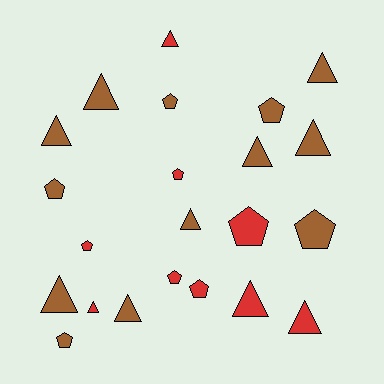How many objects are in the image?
There are 22 objects.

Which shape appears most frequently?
Triangle, with 12 objects.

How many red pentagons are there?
There are 5 red pentagons.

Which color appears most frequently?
Brown, with 13 objects.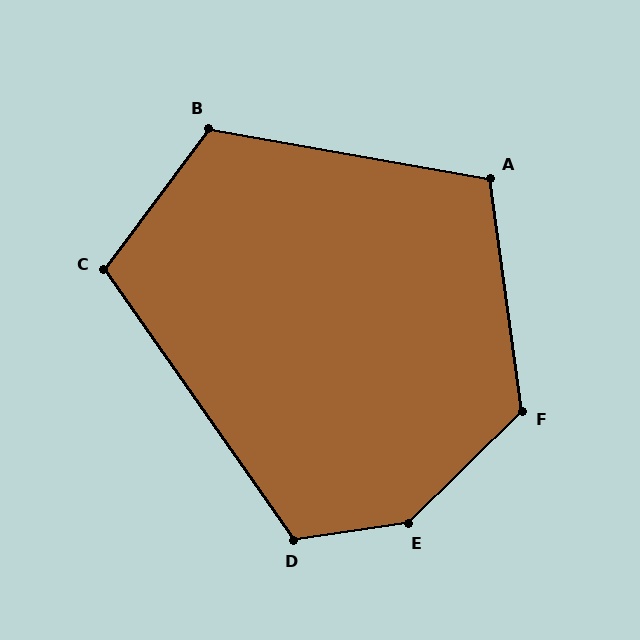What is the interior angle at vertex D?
Approximately 117 degrees (obtuse).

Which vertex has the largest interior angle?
E, at approximately 144 degrees.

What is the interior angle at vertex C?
Approximately 109 degrees (obtuse).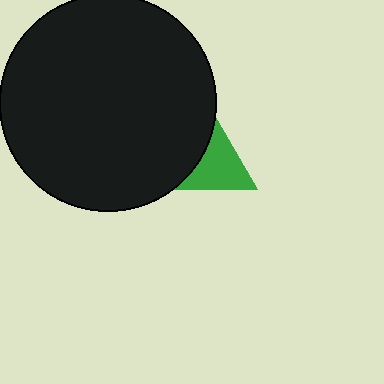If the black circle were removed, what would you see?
You would see the complete green triangle.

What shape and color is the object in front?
The object in front is a black circle.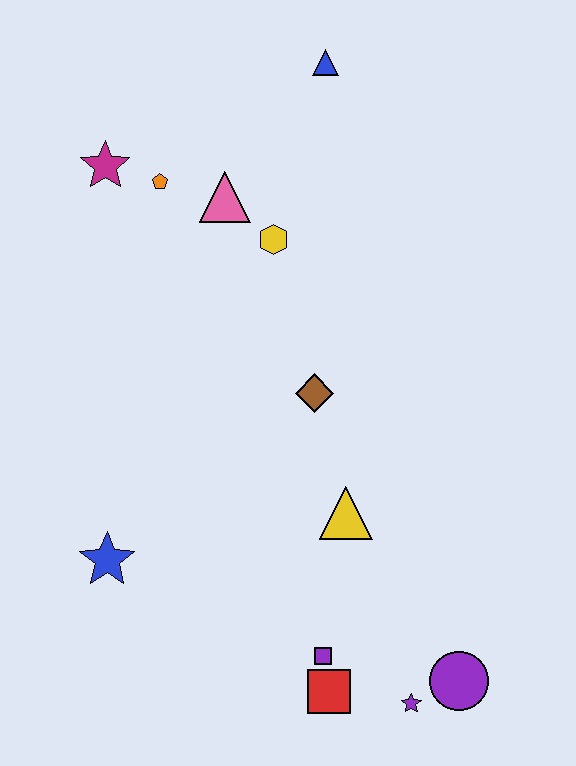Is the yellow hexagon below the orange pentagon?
Yes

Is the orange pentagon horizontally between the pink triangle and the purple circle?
No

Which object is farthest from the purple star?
The blue triangle is farthest from the purple star.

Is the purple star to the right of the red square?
Yes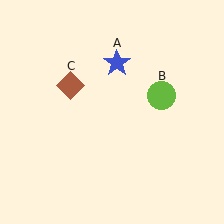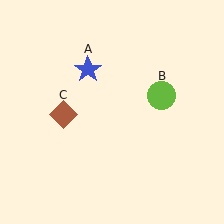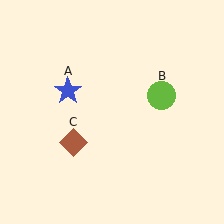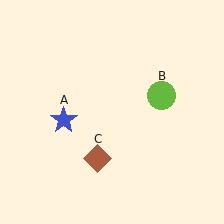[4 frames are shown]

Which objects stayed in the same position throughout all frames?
Lime circle (object B) remained stationary.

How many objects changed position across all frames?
2 objects changed position: blue star (object A), brown diamond (object C).